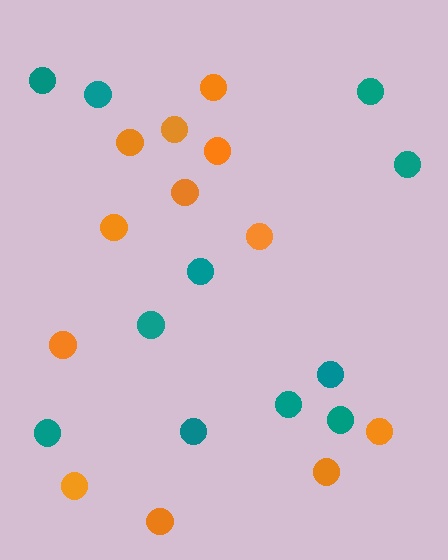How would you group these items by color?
There are 2 groups: one group of teal circles (11) and one group of orange circles (12).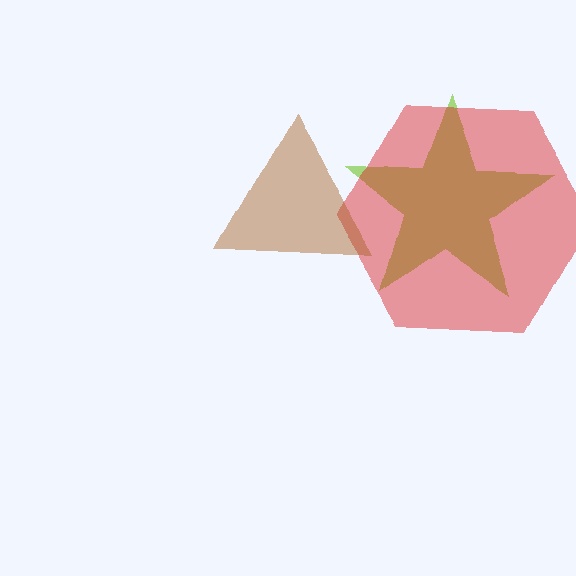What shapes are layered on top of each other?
The layered shapes are: a lime star, a red hexagon, a brown triangle.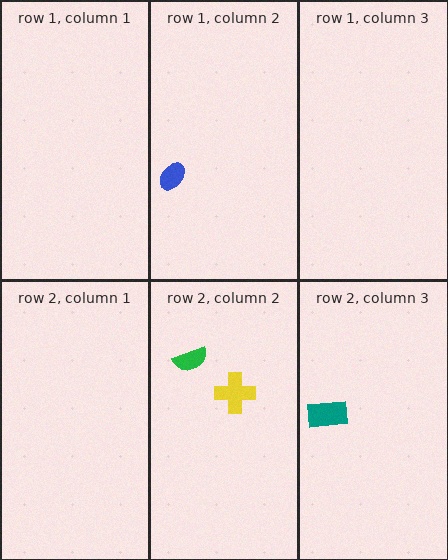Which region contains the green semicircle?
The row 2, column 2 region.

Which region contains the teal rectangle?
The row 2, column 3 region.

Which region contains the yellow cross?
The row 2, column 2 region.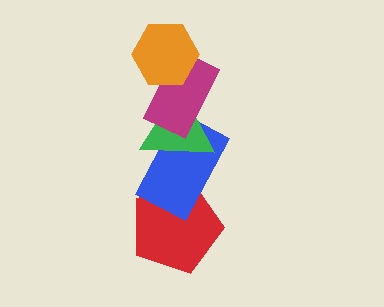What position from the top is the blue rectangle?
The blue rectangle is 4th from the top.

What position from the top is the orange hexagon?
The orange hexagon is 1st from the top.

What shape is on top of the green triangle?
The magenta rectangle is on top of the green triangle.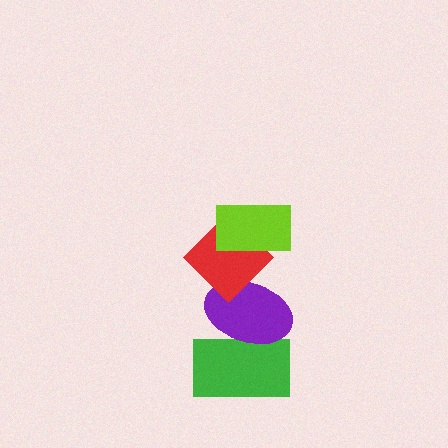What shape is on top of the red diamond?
The lime rectangle is on top of the red diamond.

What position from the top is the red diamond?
The red diamond is 2nd from the top.